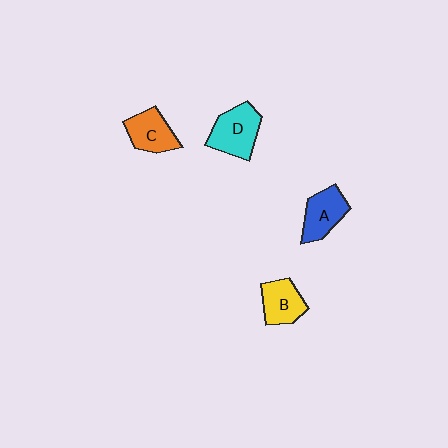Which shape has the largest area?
Shape D (cyan).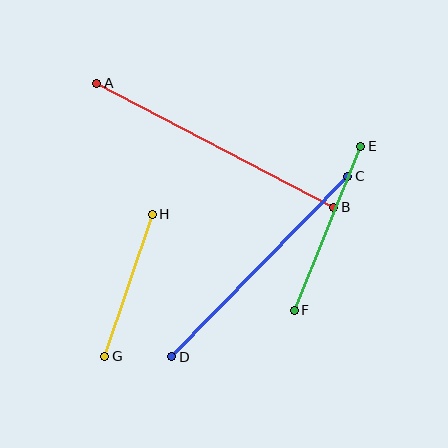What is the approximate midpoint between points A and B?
The midpoint is at approximately (215, 145) pixels.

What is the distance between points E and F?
The distance is approximately 177 pixels.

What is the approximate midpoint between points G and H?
The midpoint is at approximately (128, 285) pixels.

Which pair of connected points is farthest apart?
Points A and B are farthest apart.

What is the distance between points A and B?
The distance is approximately 267 pixels.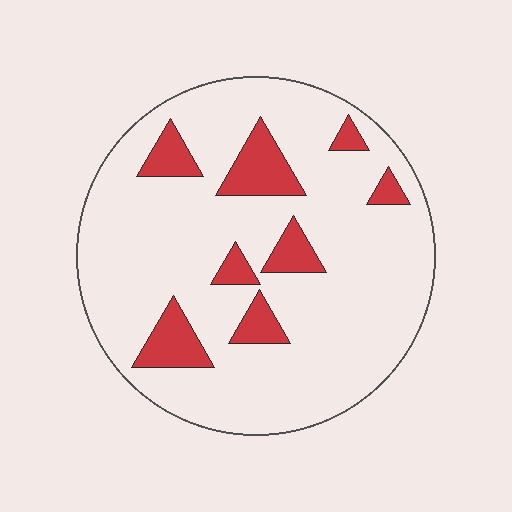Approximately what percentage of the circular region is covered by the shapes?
Approximately 15%.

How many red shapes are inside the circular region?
8.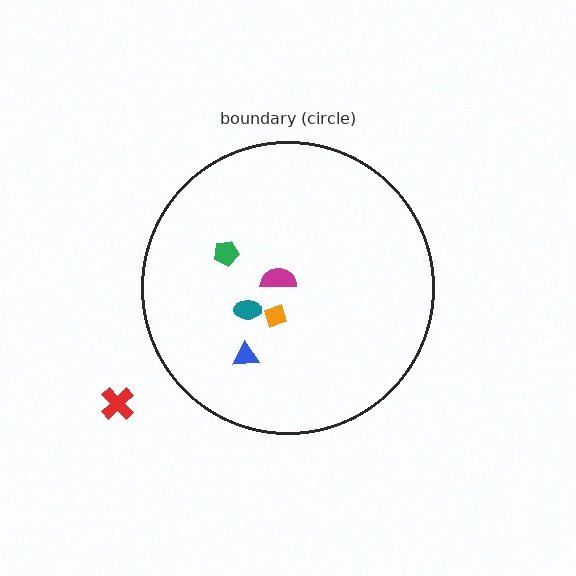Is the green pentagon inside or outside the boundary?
Inside.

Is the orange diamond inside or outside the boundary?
Inside.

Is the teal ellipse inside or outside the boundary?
Inside.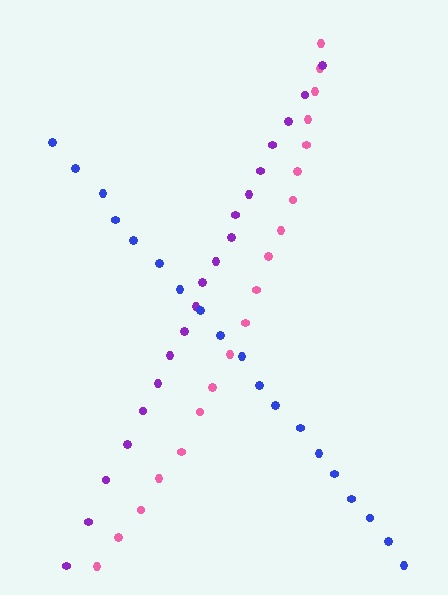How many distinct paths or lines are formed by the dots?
There are 3 distinct paths.